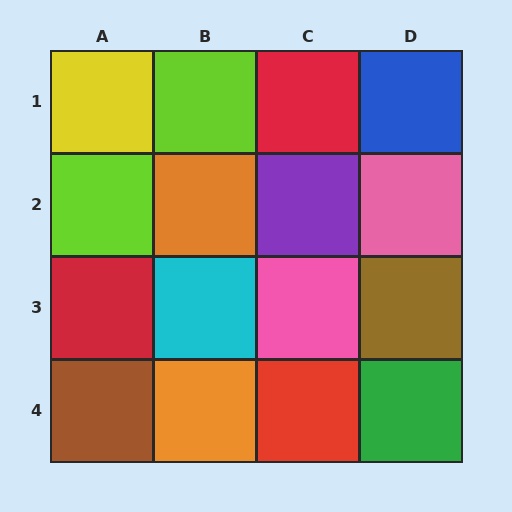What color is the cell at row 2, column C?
Purple.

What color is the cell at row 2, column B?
Orange.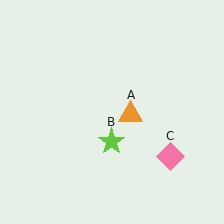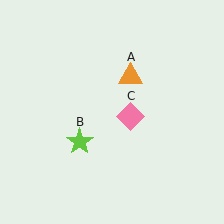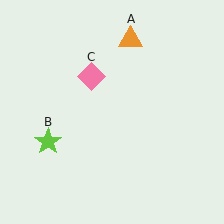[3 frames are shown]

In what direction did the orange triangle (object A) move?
The orange triangle (object A) moved up.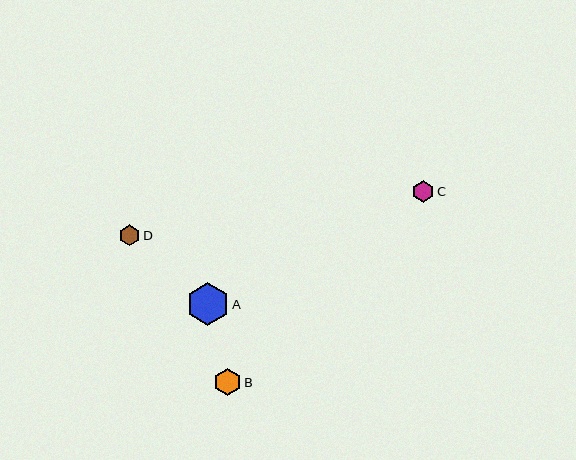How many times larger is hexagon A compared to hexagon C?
Hexagon A is approximately 2.0 times the size of hexagon C.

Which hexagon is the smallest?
Hexagon D is the smallest with a size of approximately 21 pixels.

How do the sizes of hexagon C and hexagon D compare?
Hexagon C and hexagon D are approximately the same size.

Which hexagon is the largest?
Hexagon A is the largest with a size of approximately 43 pixels.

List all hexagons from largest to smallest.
From largest to smallest: A, B, C, D.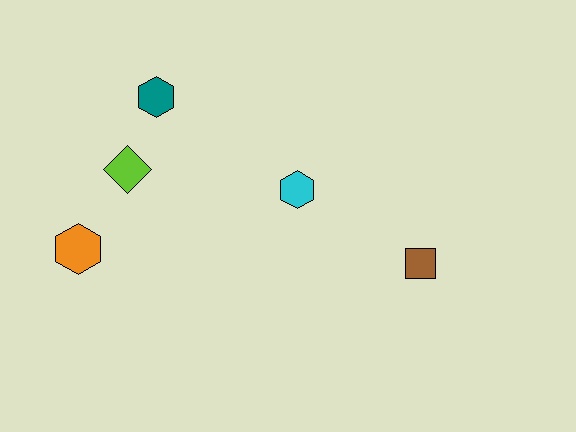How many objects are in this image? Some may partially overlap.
There are 5 objects.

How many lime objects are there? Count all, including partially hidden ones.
There is 1 lime object.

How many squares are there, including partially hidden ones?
There is 1 square.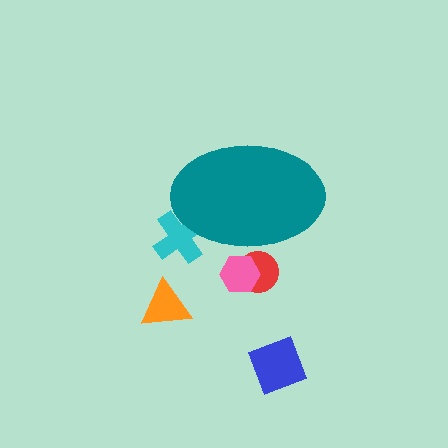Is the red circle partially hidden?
Yes, the red circle is partially hidden behind the teal ellipse.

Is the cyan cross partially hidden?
Yes, the cyan cross is partially hidden behind the teal ellipse.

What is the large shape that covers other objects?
A teal ellipse.